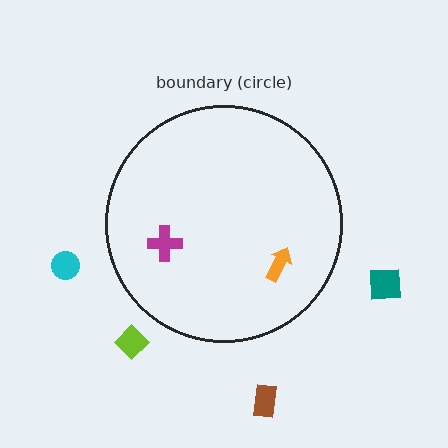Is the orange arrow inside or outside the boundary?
Inside.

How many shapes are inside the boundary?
2 inside, 4 outside.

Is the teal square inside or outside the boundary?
Outside.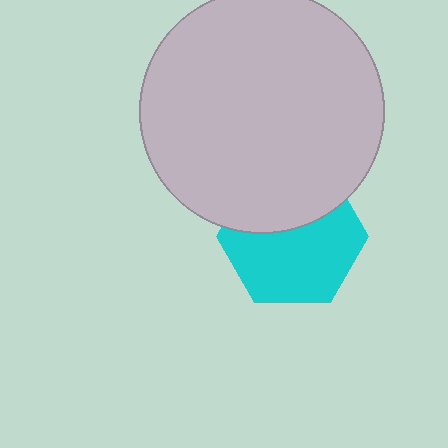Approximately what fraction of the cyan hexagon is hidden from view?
Roughly 38% of the cyan hexagon is hidden behind the light gray circle.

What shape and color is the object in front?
The object in front is a light gray circle.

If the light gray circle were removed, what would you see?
You would see the complete cyan hexagon.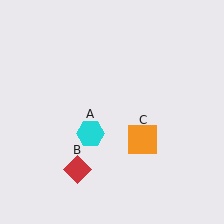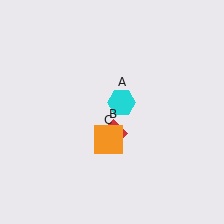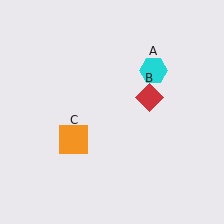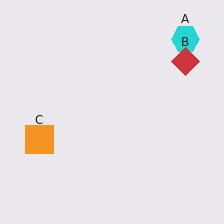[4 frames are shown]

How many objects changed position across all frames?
3 objects changed position: cyan hexagon (object A), red diamond (object B), orange square (object C).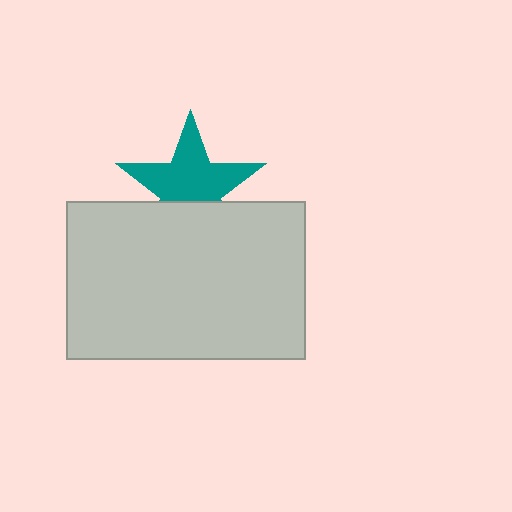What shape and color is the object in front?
The object in front is a light gray rectangle.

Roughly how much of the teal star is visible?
Most of it is visible (roughly 66%).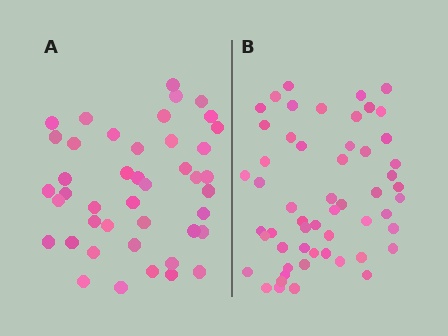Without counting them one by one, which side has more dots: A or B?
Region B (the right region) has more dots.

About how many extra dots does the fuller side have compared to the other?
Region B has roughly 12 or so more dots than region A.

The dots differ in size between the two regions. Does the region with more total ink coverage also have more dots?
No. Region A has more total ink coverage because its dots are larger, but region B actually contains more individual dots. Total area can be misleading — the number of items is what matters here.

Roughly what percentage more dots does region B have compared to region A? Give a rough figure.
About 30% more.